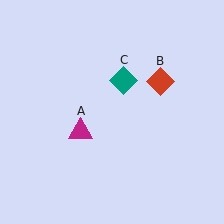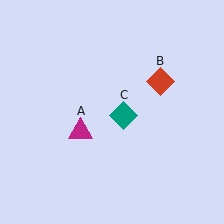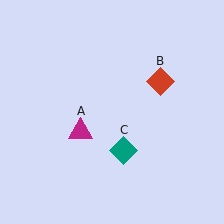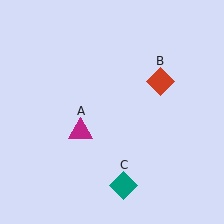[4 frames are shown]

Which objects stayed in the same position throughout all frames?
Magenta triangle (object A) and red diamond (object B) remained stationary.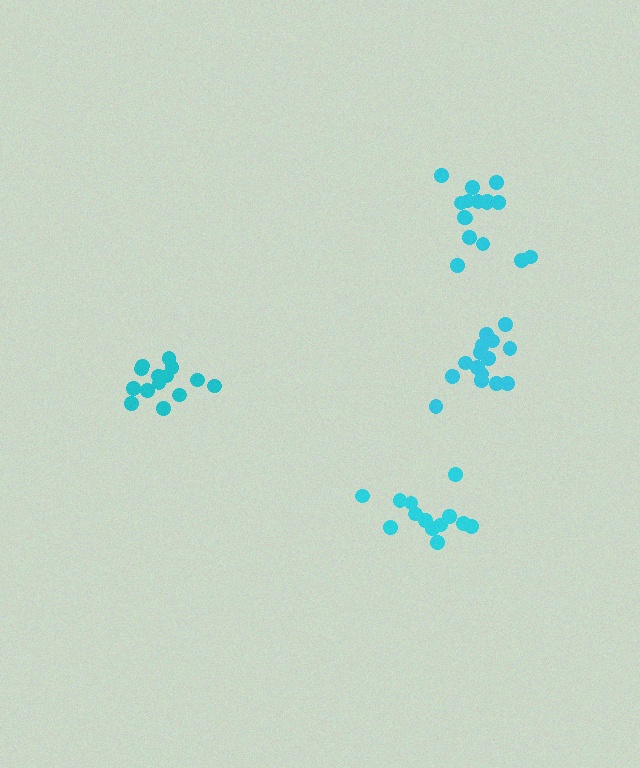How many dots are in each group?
Group 1: 16 dots, Group 2: 14 dots, Group 3: 13 dots, Group 4: 15 dots (58 total).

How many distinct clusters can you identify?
There are 4 distinct clusters.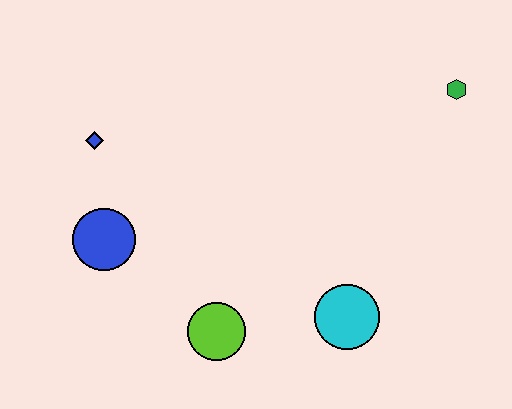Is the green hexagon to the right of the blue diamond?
Yes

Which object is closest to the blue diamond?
The blue circle is closest to the blue diamond.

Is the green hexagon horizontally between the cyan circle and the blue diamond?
No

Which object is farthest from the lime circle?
The green hexagon is farthest from the lime circle.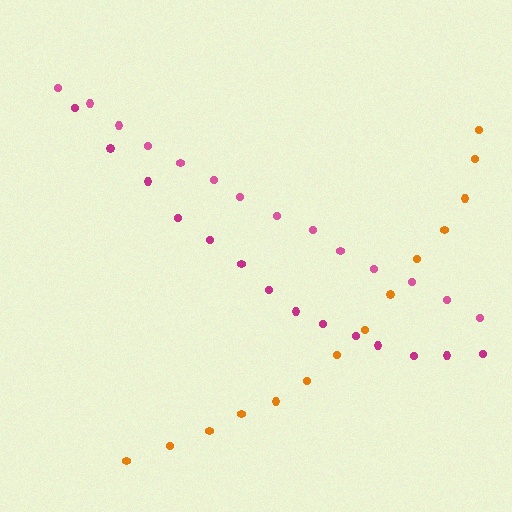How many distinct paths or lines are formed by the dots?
There are 3 distinct paths.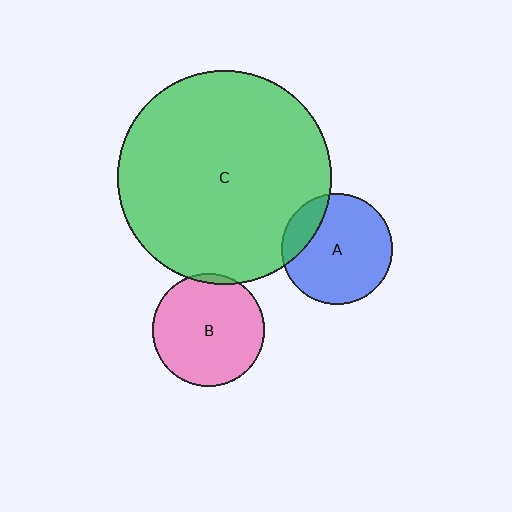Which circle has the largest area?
Circle C (green).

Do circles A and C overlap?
Yes.